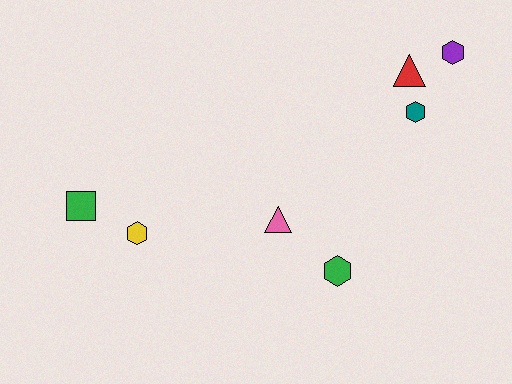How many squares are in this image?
There is 1 square.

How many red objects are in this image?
There is 1 red object.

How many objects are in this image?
There are 7 objects.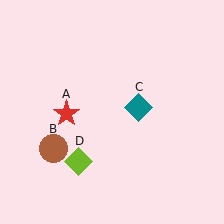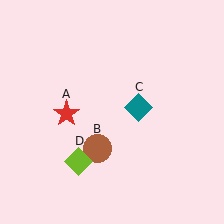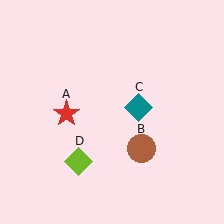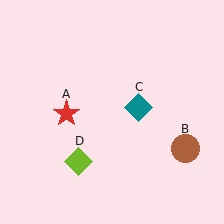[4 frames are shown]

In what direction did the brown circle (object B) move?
The brown circle (object B) moved right.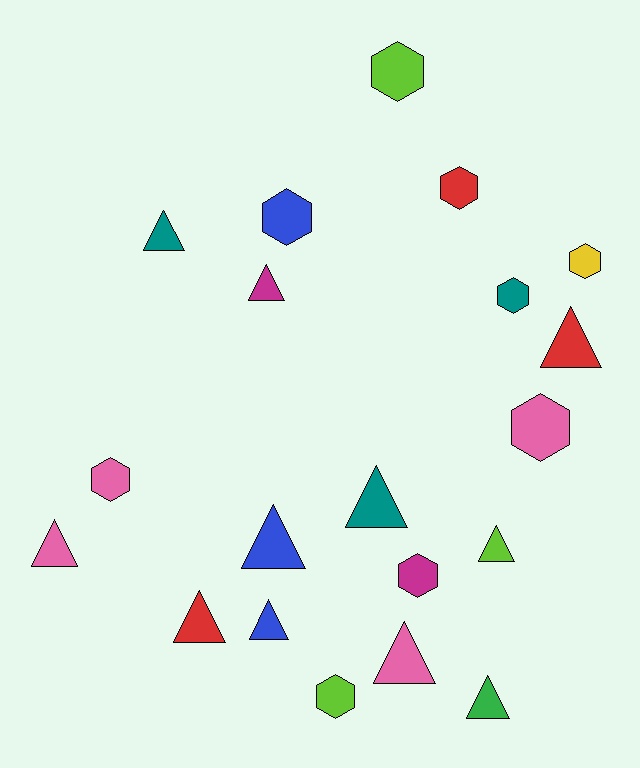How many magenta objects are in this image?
There are 2 magenta objects.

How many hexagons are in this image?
There are 9 hexagons.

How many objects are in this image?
There are 20 objects.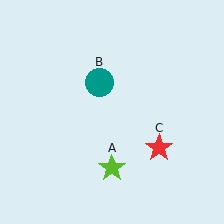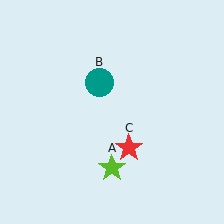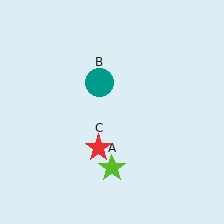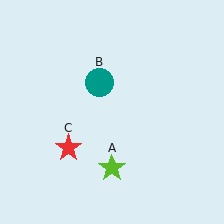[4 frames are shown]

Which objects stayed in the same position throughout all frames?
Lime star (object A) and teal circle (object B) remained stationary.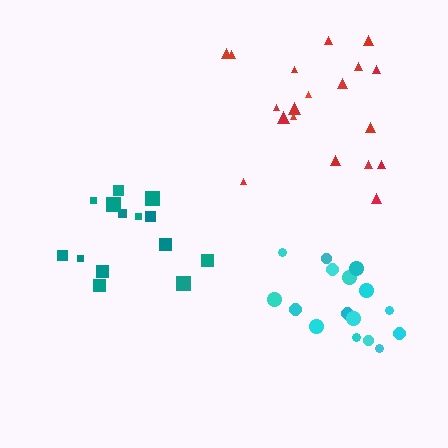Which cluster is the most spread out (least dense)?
Red.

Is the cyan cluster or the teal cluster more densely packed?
Cyan.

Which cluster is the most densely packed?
Cyan.